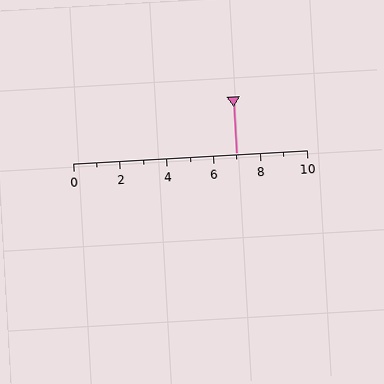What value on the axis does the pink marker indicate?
The marker indicates approximately 7.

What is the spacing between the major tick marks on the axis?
The major ticks are spaced 2 apart.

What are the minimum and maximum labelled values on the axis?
The axis runs from 0 to 10.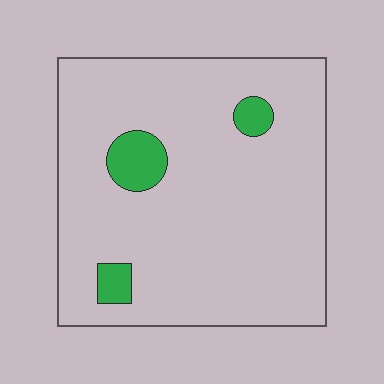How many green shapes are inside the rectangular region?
3.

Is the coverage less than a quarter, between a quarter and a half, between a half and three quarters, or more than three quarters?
Less than a quarter.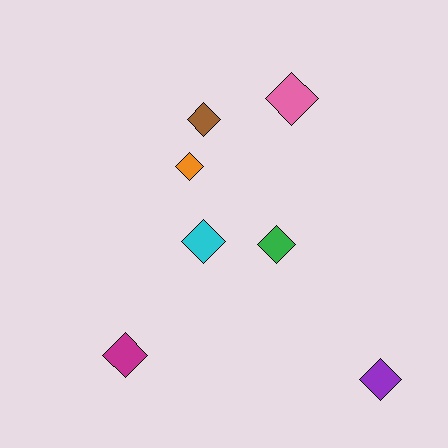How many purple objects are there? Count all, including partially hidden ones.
There is 1 purple object.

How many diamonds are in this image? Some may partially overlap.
There are 7 diamonds.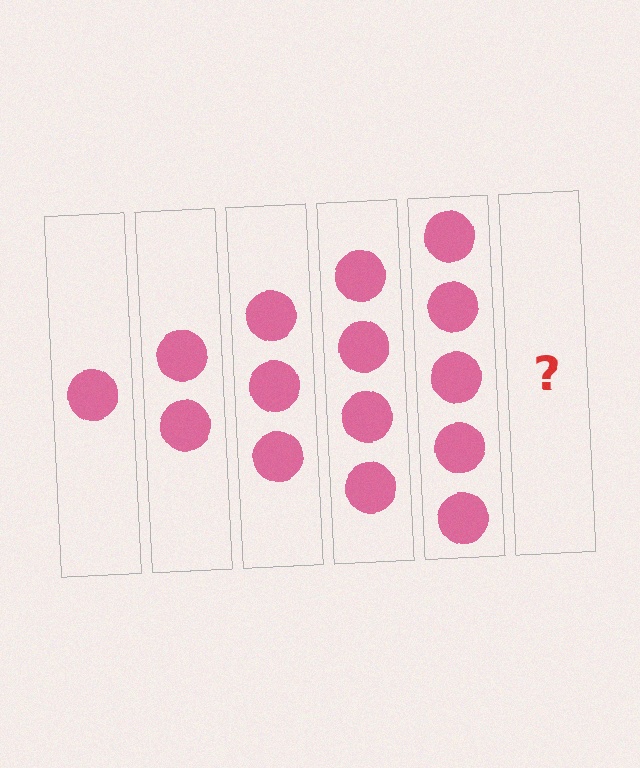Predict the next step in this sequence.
The next step is 6 circles.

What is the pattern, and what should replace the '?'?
The pattern is that each step adds one more circle. The '?' should be 6 circles.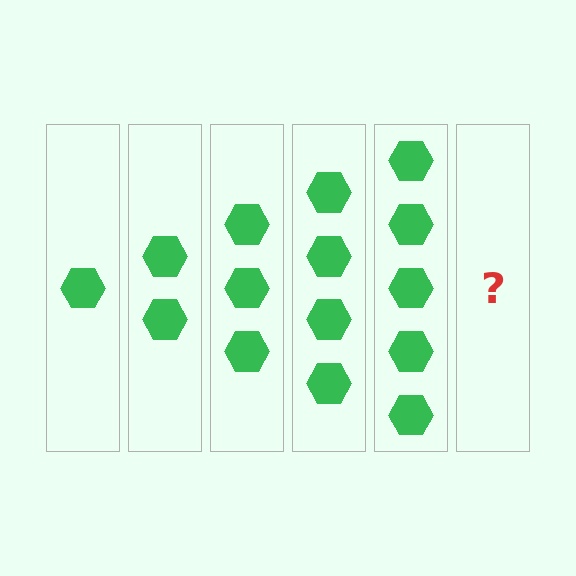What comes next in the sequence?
The next element should be 6 hexagons.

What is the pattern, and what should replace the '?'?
The pattern is that each step adds one more hexagon. The '?' should be 6 hexagons.